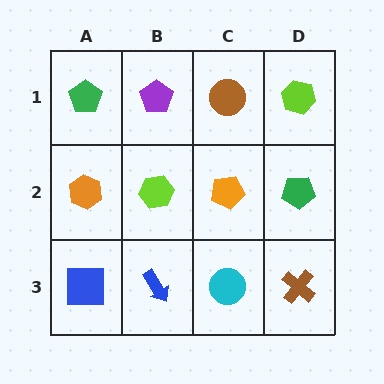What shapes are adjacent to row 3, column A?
An orange hexagon (row 2, column A), a blue arrow (row 3, column B).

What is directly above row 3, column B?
A lime hexagon.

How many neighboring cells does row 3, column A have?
2.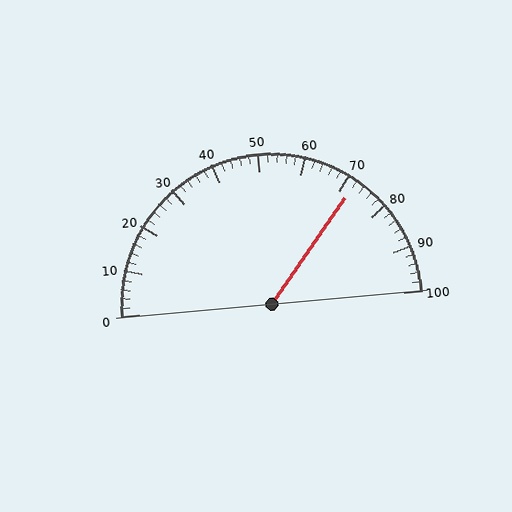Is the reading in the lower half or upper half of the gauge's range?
The reading is in the upper half of the range (0 to 100).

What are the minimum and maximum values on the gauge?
The gauge ranges from 0 to 100.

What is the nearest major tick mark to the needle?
The nearest major tick mark is 70.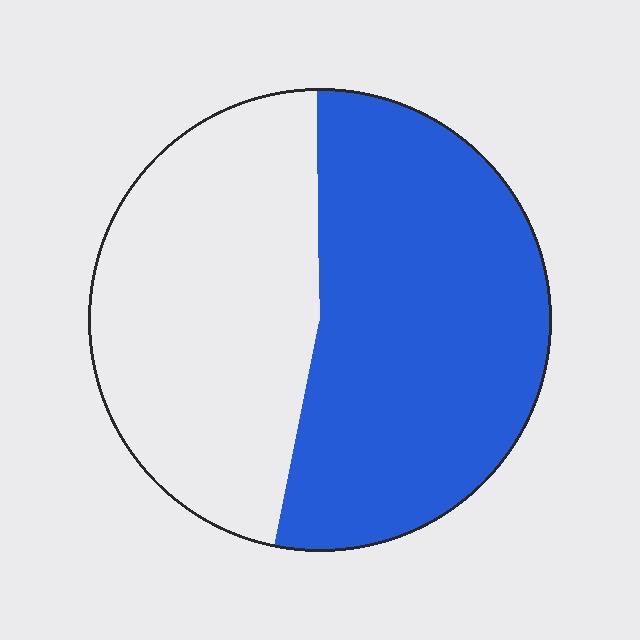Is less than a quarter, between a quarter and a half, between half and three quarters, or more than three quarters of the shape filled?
Between half and three quarters.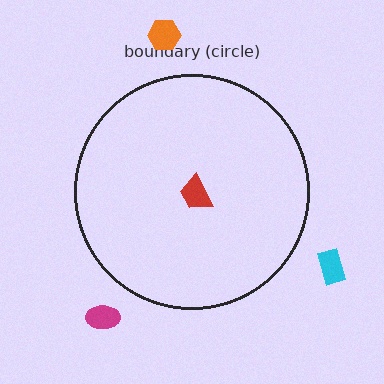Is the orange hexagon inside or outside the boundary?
Outside.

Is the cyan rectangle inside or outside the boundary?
Outside.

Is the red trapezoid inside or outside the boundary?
Inside.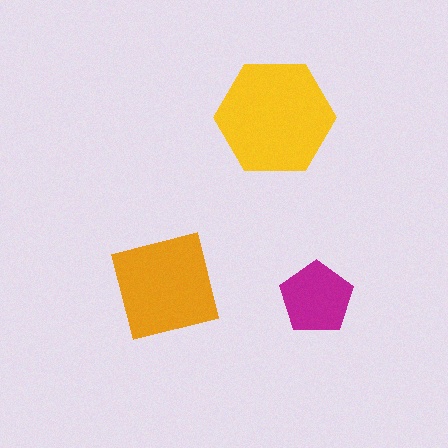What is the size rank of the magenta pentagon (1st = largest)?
3rd.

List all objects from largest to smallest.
The yellow hexagon, the orange square, the magenta pentagon.